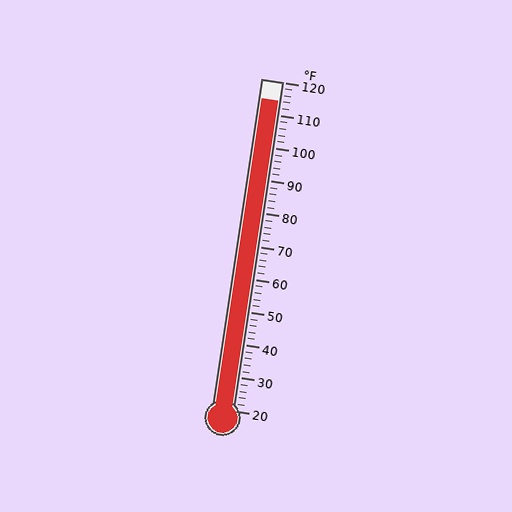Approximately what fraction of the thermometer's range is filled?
The thermometer is filled to approximately 95% of its range.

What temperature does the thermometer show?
The thermometer shows approximately 114°F.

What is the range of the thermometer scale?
The thermometer scale ranges from 20°F to 120°F.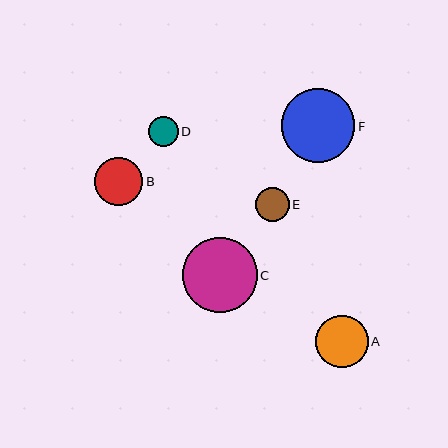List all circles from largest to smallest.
From largest to smallest: C, F, A, B, E, D.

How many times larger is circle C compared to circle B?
Circle C is approximately 1.6 times the size of circle B.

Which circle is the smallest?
Circle D is the smallest with a size of approximately 30 pixels.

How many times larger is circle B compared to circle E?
Circle B is approximately 1.4 times the size of circle E.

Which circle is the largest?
Circle C is the largest with a size of approximately 75 pixels.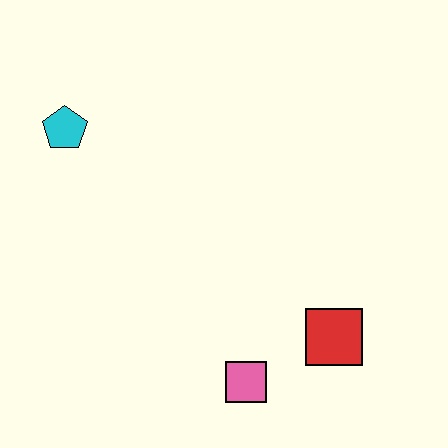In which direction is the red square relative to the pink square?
The red square is to the right of the pink square.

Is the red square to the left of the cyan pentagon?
No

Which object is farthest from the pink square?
The cyan pentagon is farthest from the pink square.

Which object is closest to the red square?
The pink square is closest to the red square.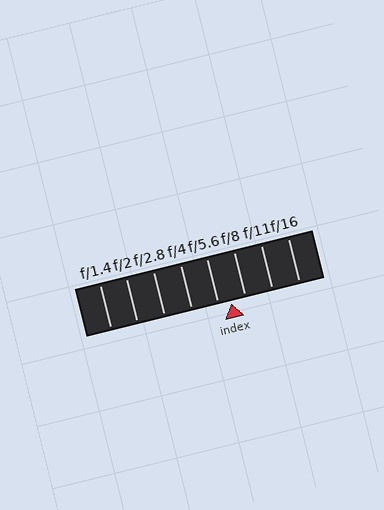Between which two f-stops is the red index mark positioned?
The index mark is between f/5.6 and f/8.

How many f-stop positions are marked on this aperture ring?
There are 8 f-stop positions marked.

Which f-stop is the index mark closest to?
The index mark is closest to f/5.6.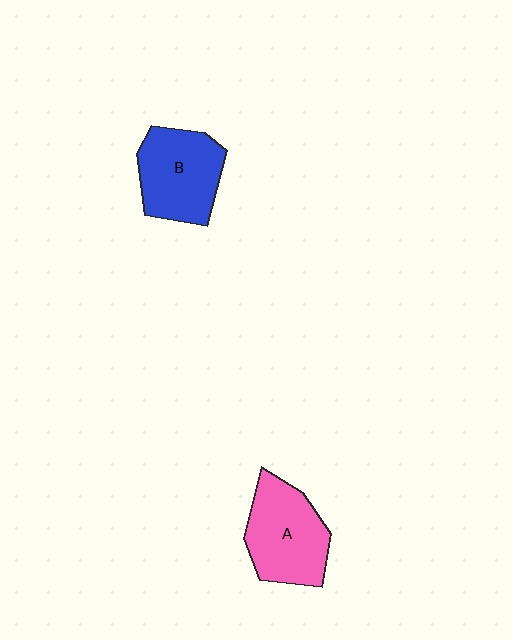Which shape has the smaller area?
Shape B (blue).